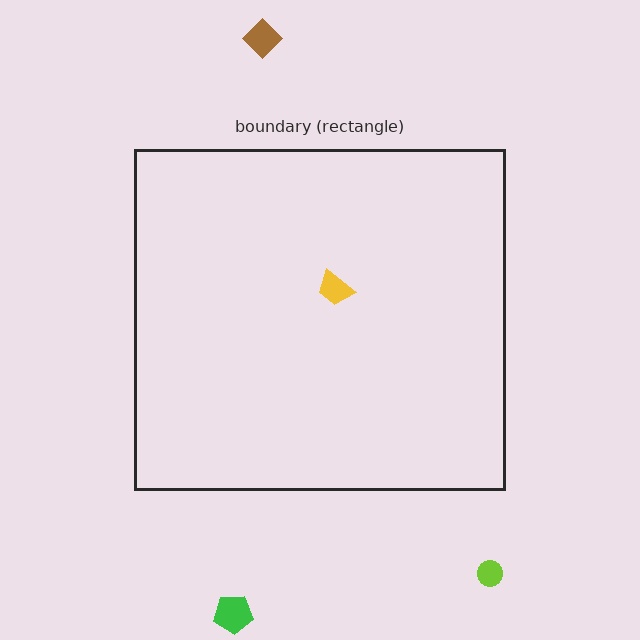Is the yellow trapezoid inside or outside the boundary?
Inside.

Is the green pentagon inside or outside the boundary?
Outside.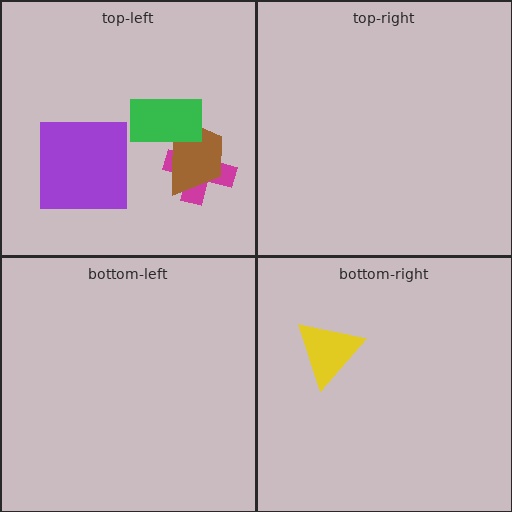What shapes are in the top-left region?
The purple square, the magenta cross, the brown trapezoid, the green rectangle.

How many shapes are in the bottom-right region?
1.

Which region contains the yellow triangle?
The bottom-right region.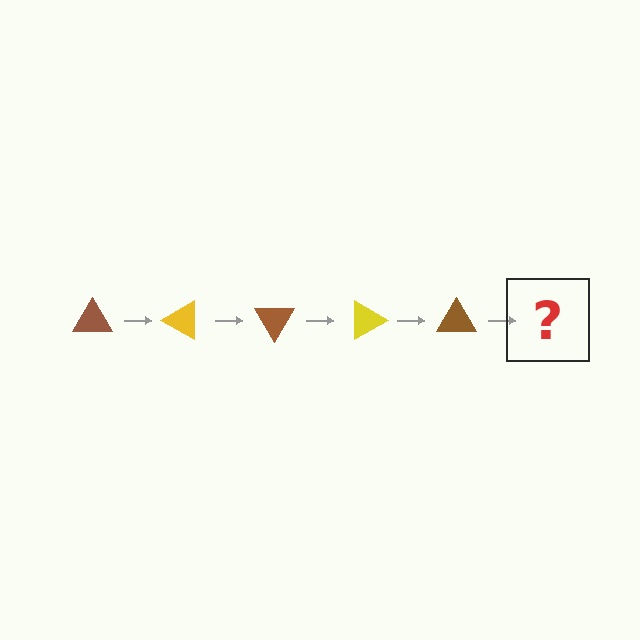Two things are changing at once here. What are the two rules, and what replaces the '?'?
The two rules are that it rotates 30 degrees each step and the color cycles through brown and yellow. The '?' should be a yellow triangle, rotated 150 degrees from the start.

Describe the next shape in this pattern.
It should be a yellow triangle, rotated 150 degrees from the start.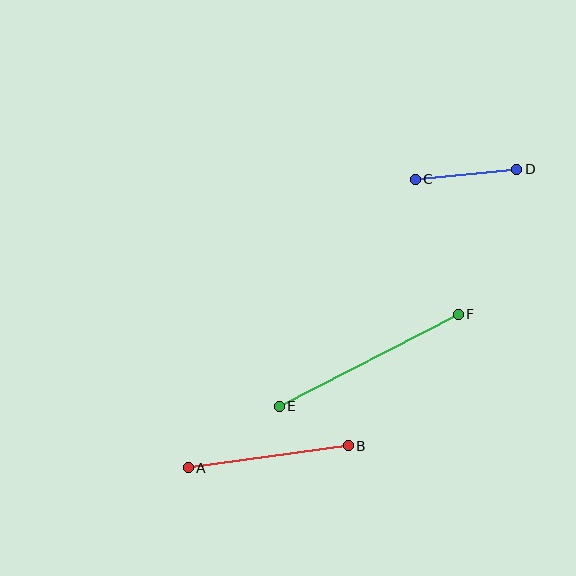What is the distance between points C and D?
The distance is approximately 102 pixels.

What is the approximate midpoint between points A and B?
The midpoint is at approximately (268, 457) pixels.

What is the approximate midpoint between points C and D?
The midpoint is at approximately (466, 174) pixels.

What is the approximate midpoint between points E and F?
The midpoint is at approximately (369, 360) pixels.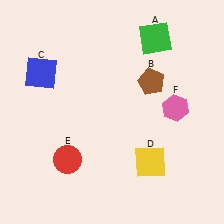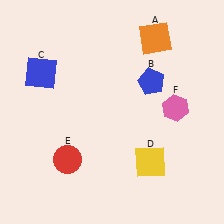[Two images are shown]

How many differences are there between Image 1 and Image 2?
There are 2 differences between the two images.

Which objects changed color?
A changed from green to orange. B changed from brown to blue.